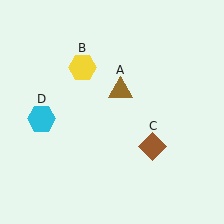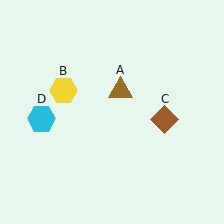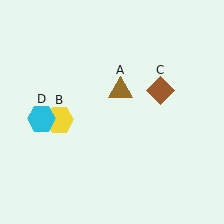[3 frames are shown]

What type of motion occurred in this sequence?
The yellow hexagon (object B), brown diamond (object C) rotated counterclockwise around the center of the scene.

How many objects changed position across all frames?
2 objects changed position: yellow hexagon (object B), brown diamond (object C).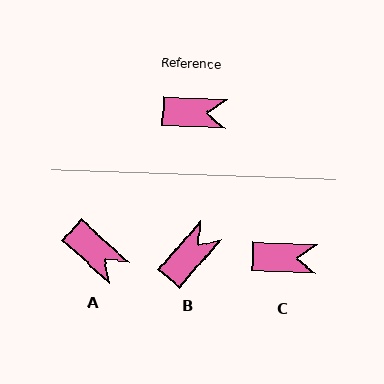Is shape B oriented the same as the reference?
No, it is off by about 51 degrees.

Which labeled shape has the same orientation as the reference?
C.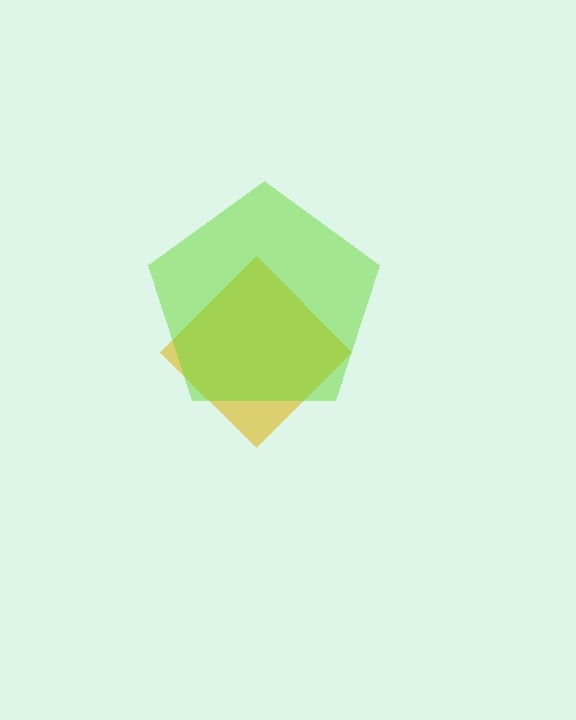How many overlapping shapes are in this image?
There are 2 overlapping shapes in the image.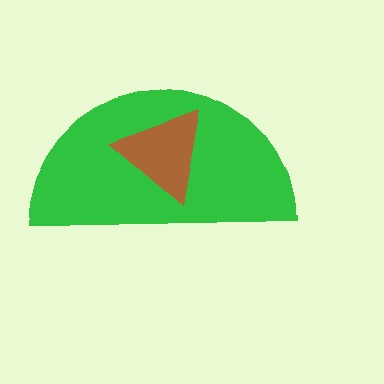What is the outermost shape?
The green semicircle.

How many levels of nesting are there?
2.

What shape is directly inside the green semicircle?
The brown triangle.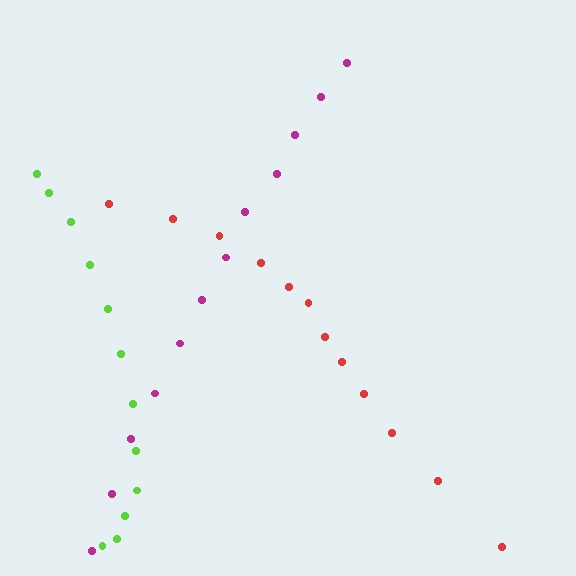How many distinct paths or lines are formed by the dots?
There are 3 distinct paths.